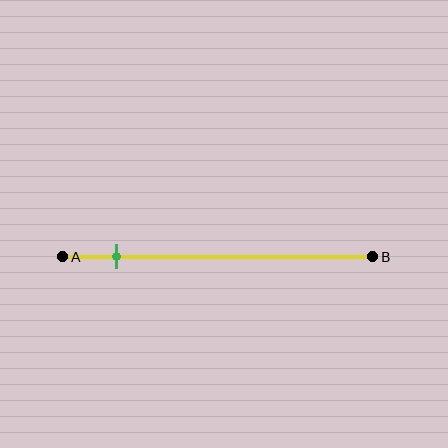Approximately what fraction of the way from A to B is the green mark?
The green mark is approximately 15% of the way from A to B.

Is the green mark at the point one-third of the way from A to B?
No, the mark is at about 15% from A, not at the 33% one-third point.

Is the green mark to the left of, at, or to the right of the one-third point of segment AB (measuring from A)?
The green mark is to the left of the one-third point of segment AB.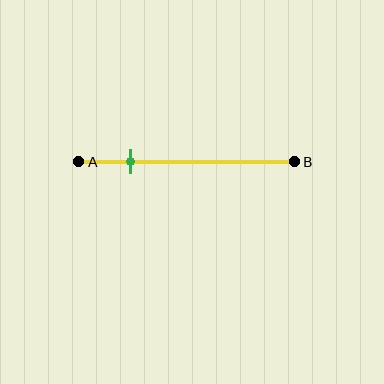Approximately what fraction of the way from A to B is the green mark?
The green mark is approximately 25% of the way from A to B.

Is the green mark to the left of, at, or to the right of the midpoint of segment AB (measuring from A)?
The green mark is to the left of the midpoint of segment AB.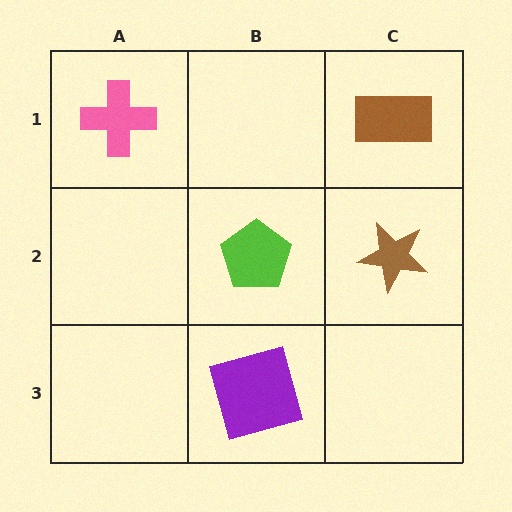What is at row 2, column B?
A lime pentagon.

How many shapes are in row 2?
2 shapes.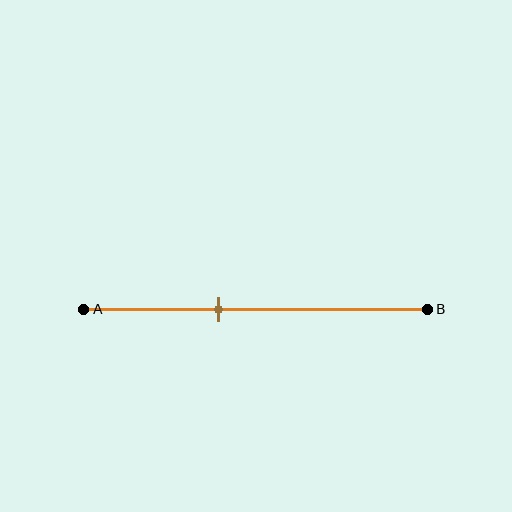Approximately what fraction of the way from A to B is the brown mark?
The brown mark is approximately 40% of the way from A to B.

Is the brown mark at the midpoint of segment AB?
No, the mark is at about 40% from A, not at the 50% midpoint.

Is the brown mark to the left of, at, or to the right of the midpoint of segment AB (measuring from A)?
The brown mark is to the left of the midpoint of segment AB.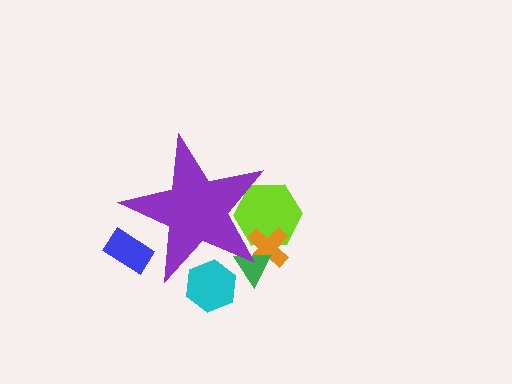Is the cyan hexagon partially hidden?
Yes, the cyan hexagon is partially hidden behind the purple star.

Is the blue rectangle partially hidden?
Yes, the blue rectangle is partially hidden behind the purple star.